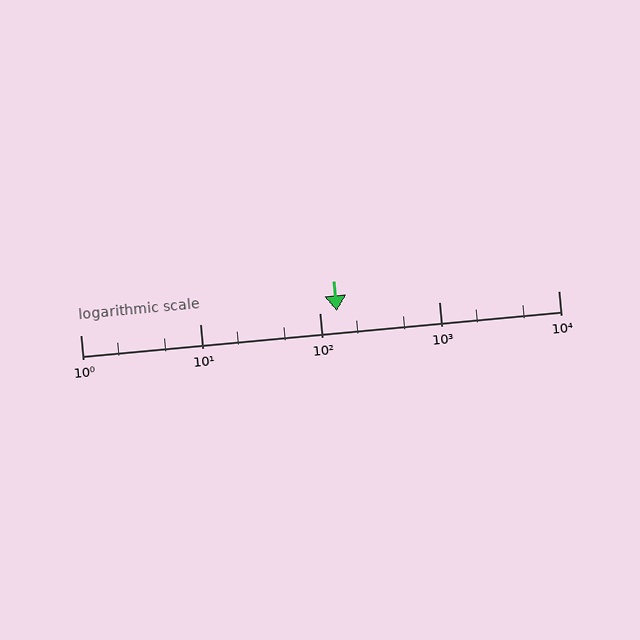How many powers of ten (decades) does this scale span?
The scale spans 4 decades, from 1 to 10000.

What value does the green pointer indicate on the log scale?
The pointer indicates approximately 140.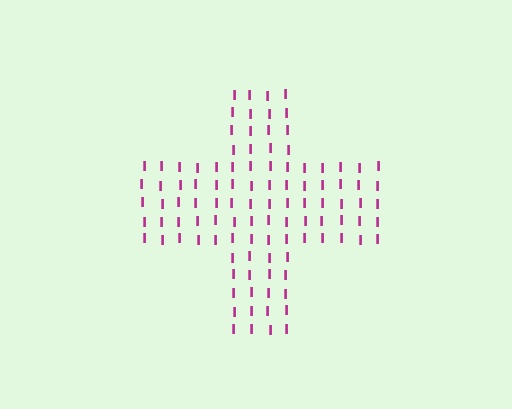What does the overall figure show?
The overall figure shows a cross.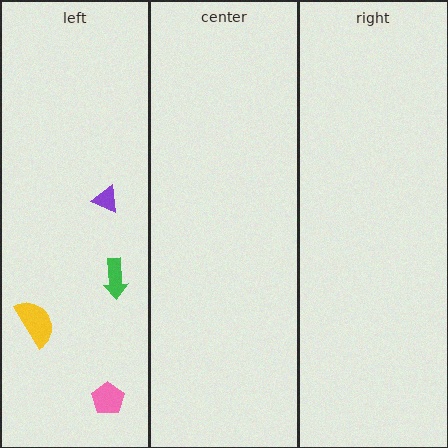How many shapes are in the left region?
4.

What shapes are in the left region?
The pink pentagon, the green arrow, the yellow semicircle, the purple triangle.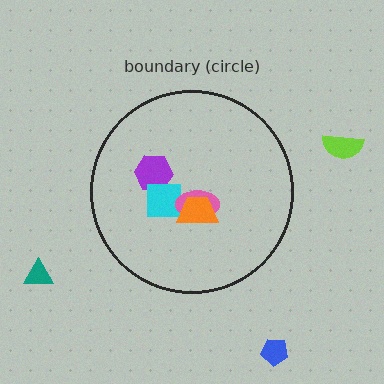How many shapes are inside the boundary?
4 inside, 3 outside.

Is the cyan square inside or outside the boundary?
Inside.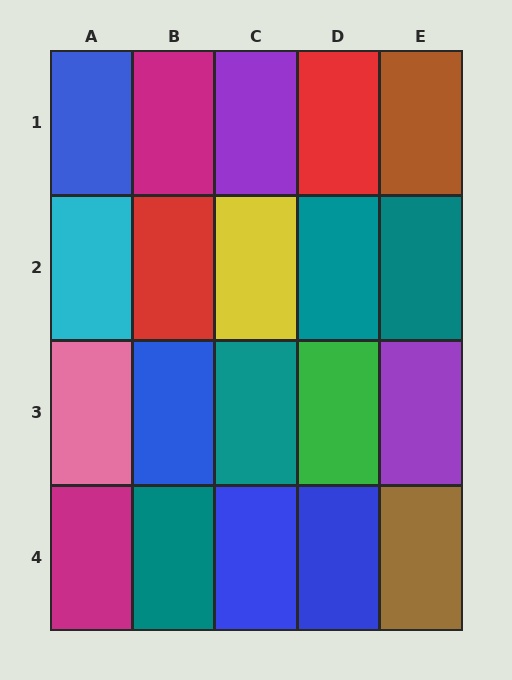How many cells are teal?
4 cells are teal.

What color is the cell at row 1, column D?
Red.